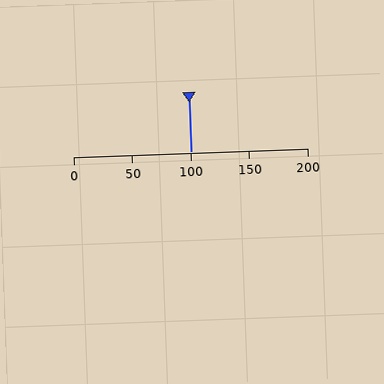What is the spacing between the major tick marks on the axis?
The major ticks are spaced 50 apart.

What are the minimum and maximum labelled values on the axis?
The axis runs from 0 to 200.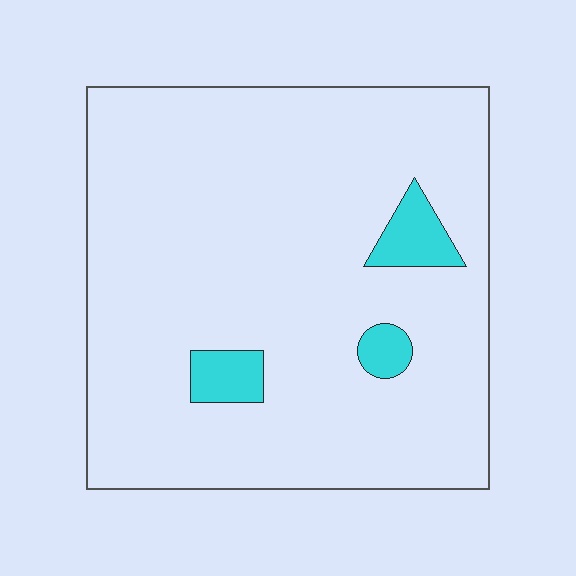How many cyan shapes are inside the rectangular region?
3.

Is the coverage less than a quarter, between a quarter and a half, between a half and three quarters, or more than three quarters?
Less than a quarter.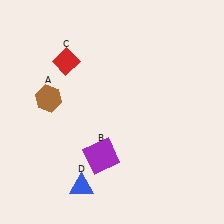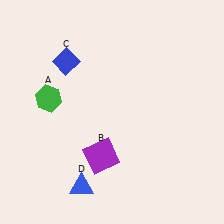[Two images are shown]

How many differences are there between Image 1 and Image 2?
There are 2 differences between the two images.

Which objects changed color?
A changed from brown to green. C changed from red to blue.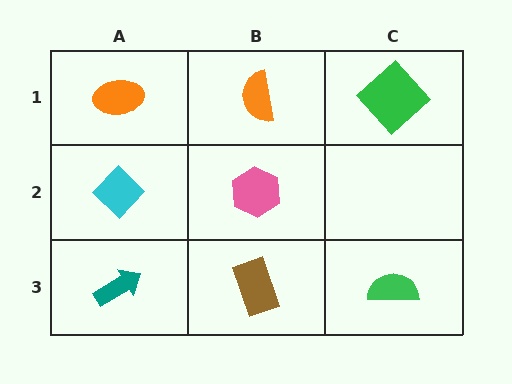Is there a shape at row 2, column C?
No, that cell is empty.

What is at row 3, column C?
A green semicircle.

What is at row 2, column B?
A pink hexagon.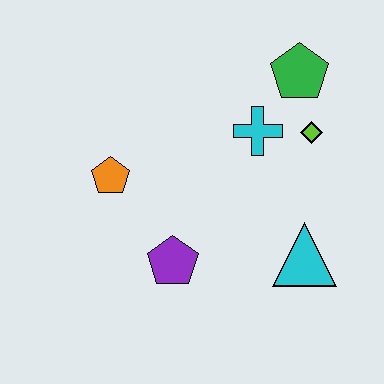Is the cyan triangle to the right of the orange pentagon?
Yes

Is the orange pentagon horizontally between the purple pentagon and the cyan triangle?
No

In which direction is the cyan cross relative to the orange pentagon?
The cyan cross is to the right of the orange pentagon.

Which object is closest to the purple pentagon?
The orange pentagon is closest to the purple pentagon.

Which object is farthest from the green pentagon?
The purple pentagon is farthest from the green pentagon.